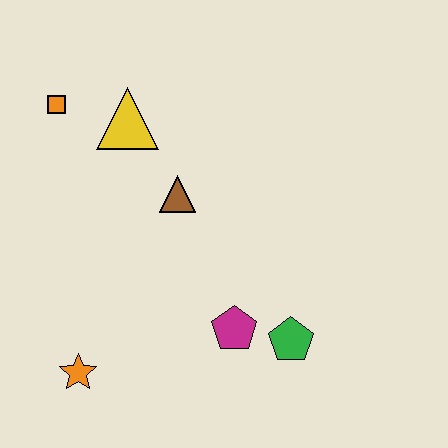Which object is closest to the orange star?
The magenta pentagon is closest to the orange star.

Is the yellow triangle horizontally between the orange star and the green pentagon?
Yes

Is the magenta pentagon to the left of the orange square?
No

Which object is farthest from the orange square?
The green pentagon is farthest from the orange square.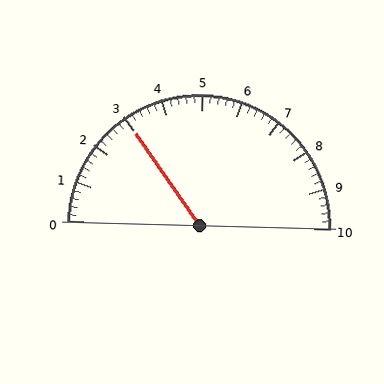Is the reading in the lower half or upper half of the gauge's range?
The reading is in the lower half of the range (0 to 10).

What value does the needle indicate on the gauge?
The needle indicates approximately 3.0.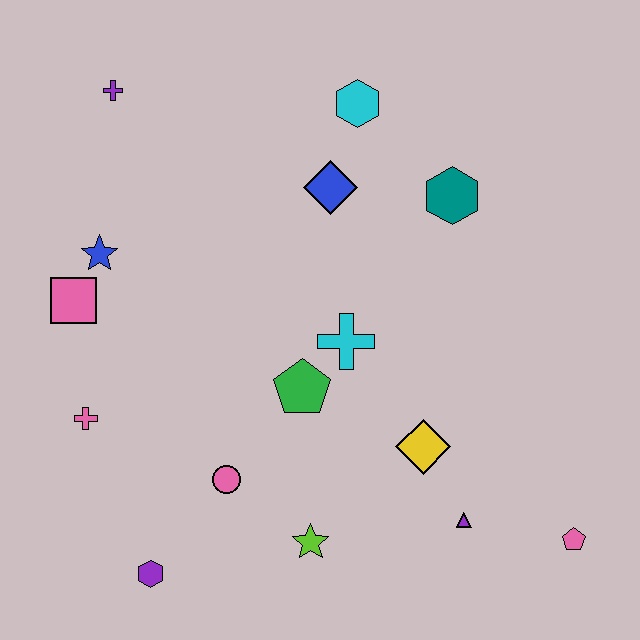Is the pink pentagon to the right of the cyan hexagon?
Yes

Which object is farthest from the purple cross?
The pink pentagon is farthest from the purple cross.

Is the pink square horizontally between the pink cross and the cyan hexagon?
No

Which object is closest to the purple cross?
The blue star is closest to the purple cross.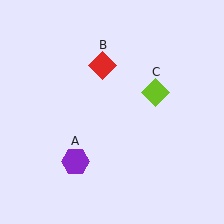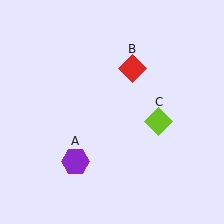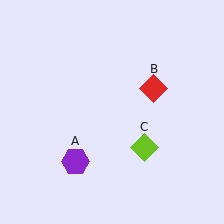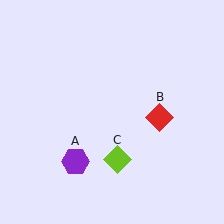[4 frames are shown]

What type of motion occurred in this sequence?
The red diamond (object B), lime diamond (object C) rotated clockwise around the center of the scene.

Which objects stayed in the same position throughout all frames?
Purple hexagon (object A) remained stationary.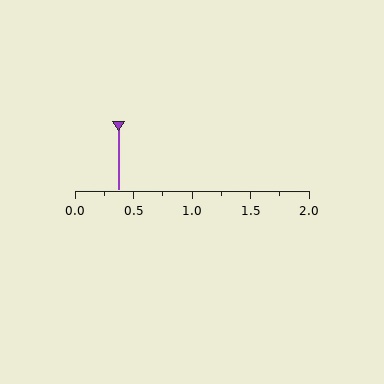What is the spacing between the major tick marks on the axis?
The major ticks are spaced 0.5 apart.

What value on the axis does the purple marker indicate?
The marker indicates approximately 0.38.